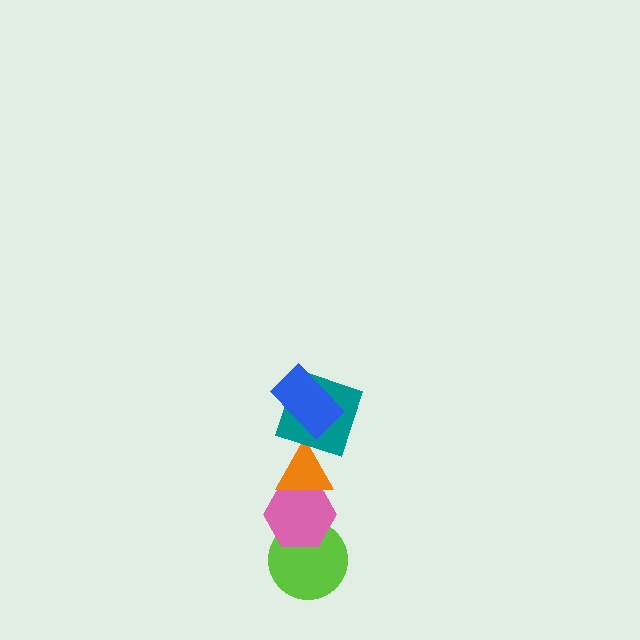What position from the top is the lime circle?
The lime circle is 5th from the top.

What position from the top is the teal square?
The teal square is 2nd from the top.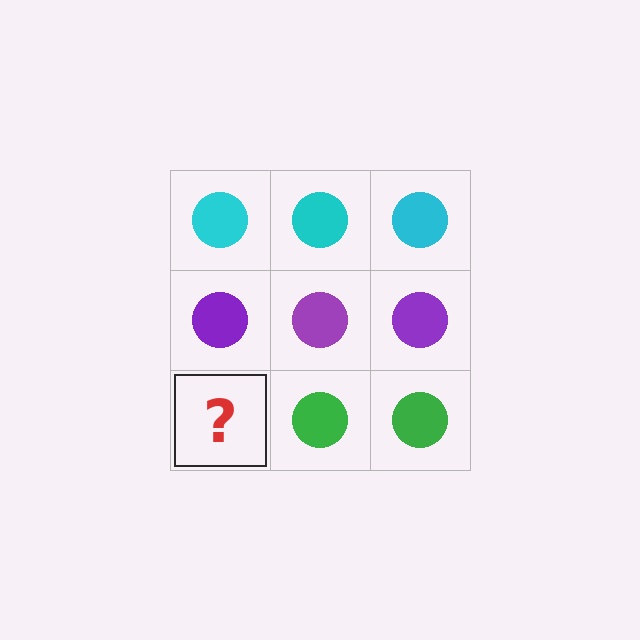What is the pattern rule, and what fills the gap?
The rule is that each row has a consistent color. The gap should be filled with a green circle.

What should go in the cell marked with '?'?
The missing cell should contain a green circle.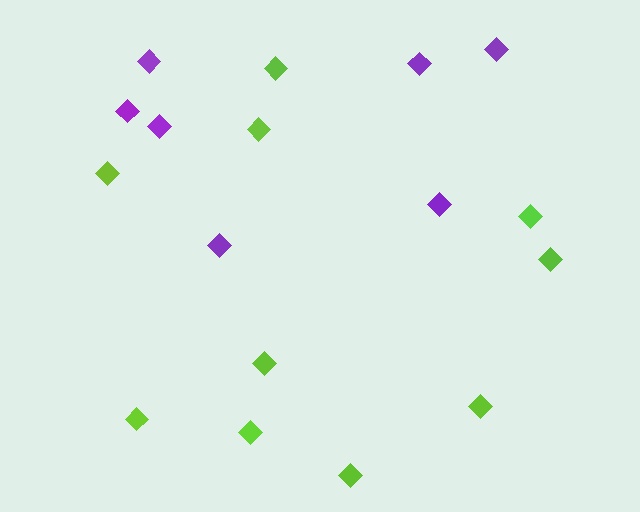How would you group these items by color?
There are 2 groups: one group of purple diamonds (7) and one group of lime diamonds (10).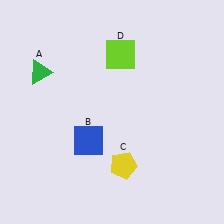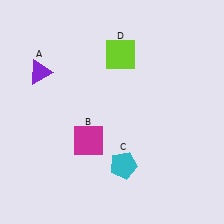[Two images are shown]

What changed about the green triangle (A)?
In Image 1, A is green. In Image 2, it changed to purple.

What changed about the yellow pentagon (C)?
In Image 1, C is yellow. In Image 2, it changed to cyan.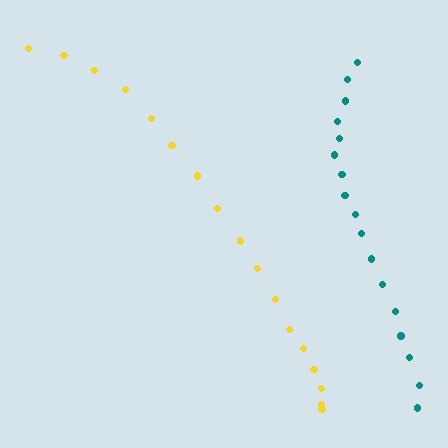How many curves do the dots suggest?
There are 2 distinct paths.